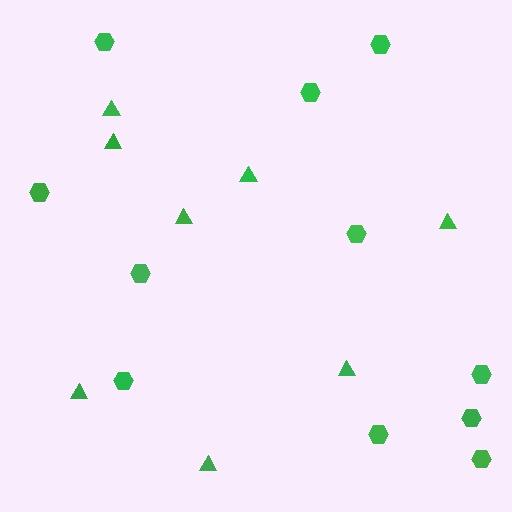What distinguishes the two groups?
There are 2 groups: one group of triangles (8) and one group of hexagons (11).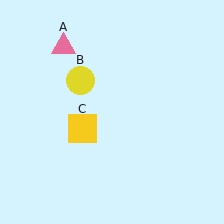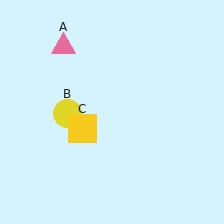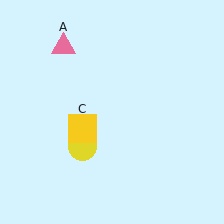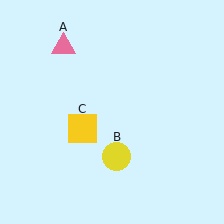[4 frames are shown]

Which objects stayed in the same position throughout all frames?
Pink triangle (object A) and yellow square (object C) remained stationary.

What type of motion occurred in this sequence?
The yellow circle (object B) rotated counterclockwise around the center of the scene.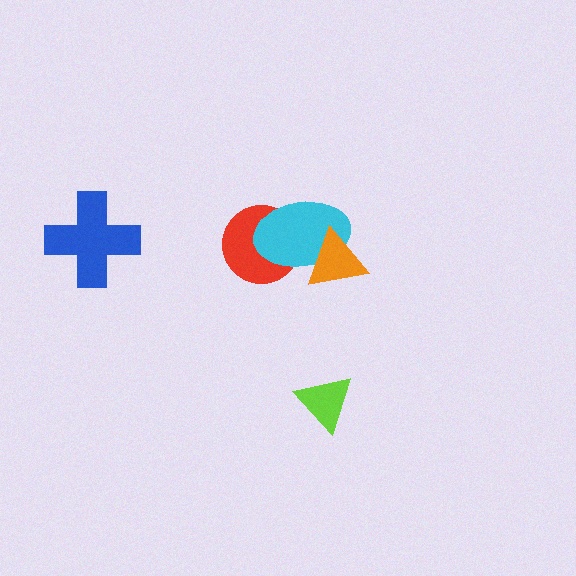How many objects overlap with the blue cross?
0 objects overlap with the blue cross.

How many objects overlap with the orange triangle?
1 object overlaps with the orange triangle.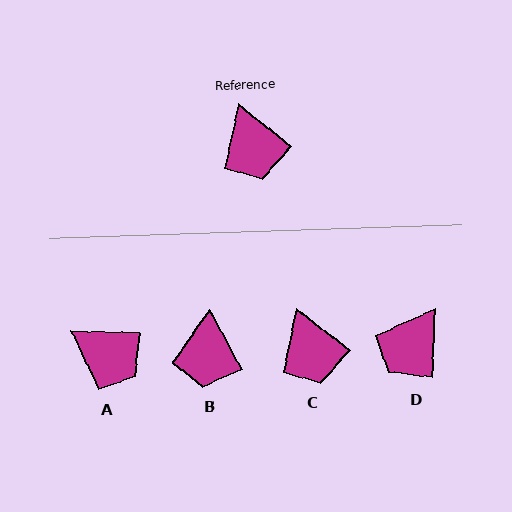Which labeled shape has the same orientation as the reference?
C.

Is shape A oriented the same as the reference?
No, it is off by about 37 degrees.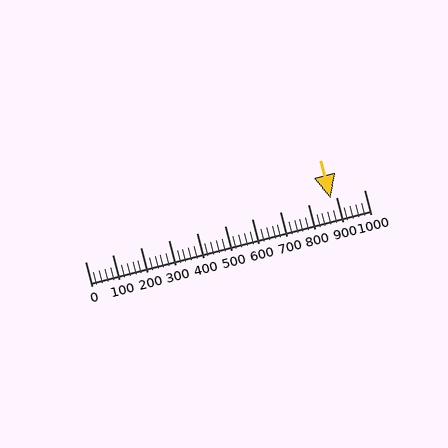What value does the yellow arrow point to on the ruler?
The yellow arrow points to approximately 880.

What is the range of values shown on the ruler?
The ruler shows values from 0 to 1000.